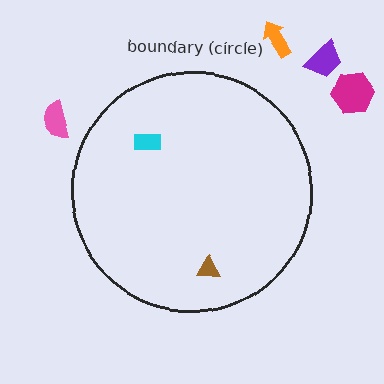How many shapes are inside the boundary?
2 inside, 4 outside.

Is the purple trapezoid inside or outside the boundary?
Outside.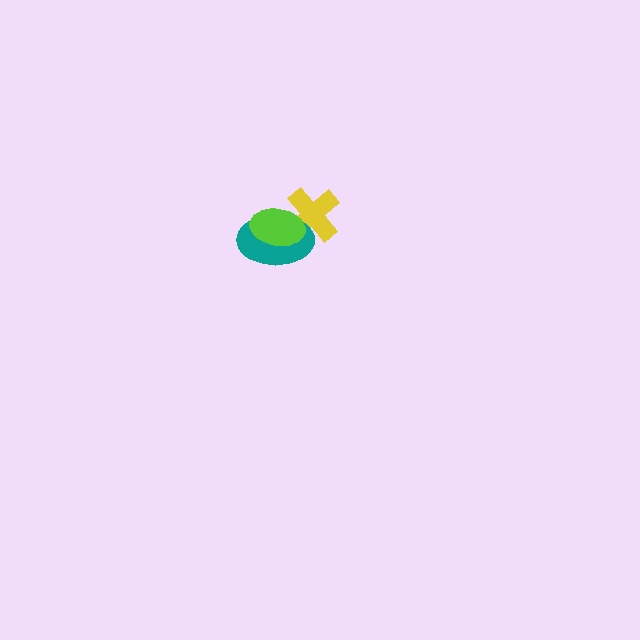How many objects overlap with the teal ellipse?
2 objects overlap with the teal ellipse.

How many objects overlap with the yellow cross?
2 objects overlap with the yellow cross.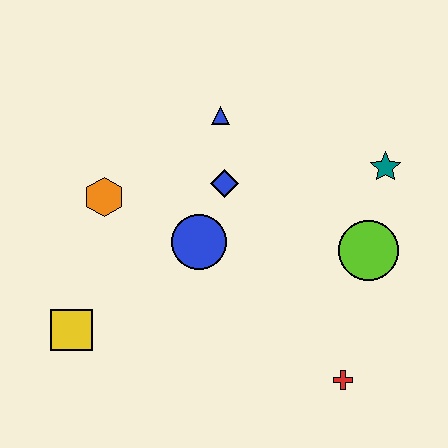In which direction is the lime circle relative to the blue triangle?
The lime circle is to the right of the blue triangle.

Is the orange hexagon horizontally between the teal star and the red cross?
No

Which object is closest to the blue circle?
The blue diamond is closest to the blue circle.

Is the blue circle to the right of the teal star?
No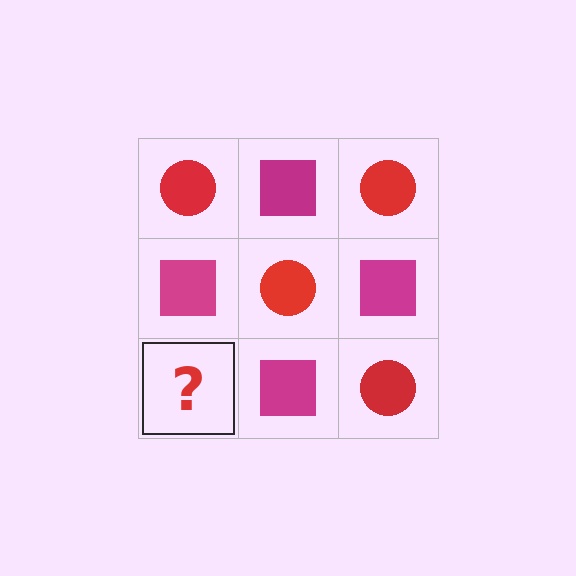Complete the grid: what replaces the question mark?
The question mark should be replaced with a red circle.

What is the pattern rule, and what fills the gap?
The rule is that it alternates red circle and magenta square in a checkerboard pattern. The gap should be filled with a red circle.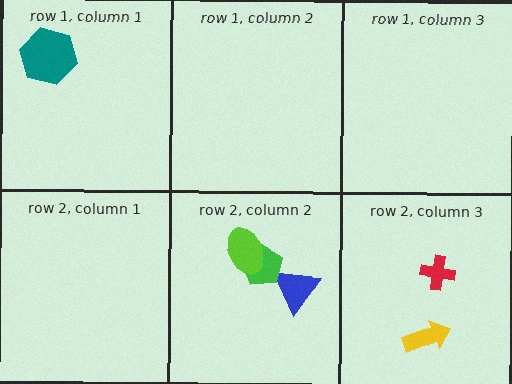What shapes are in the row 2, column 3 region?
The red cross, the yellow arrow.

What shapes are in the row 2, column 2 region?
The blue triangle, the green pentagon, the lime ellipse.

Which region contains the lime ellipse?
The row 2, column 2 region.